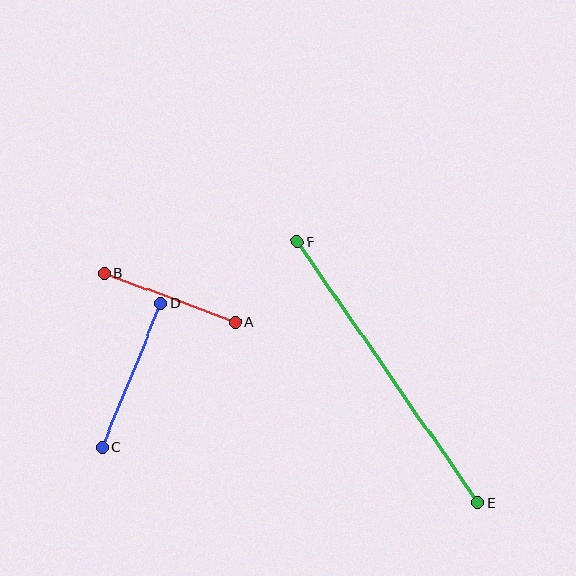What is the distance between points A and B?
The distance is approximately 140 pixels.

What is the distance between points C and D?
The distance is approximately 155 pixels.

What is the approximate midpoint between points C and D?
The midpoint is at approximately (132, 375) pixels.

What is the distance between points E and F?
The distance is approximately 317 pixels.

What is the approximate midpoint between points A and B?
The midpoint is at approximately (170, 298) pixels.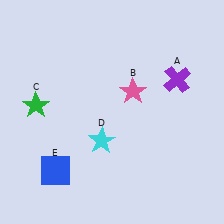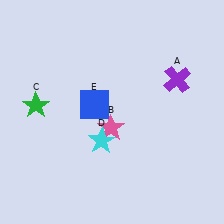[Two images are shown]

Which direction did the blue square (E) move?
The blue square (E) moved up.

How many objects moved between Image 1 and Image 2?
2 objects moved between the two images.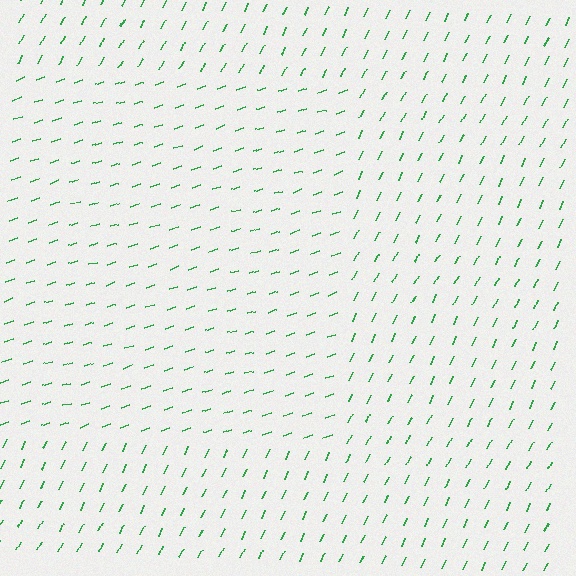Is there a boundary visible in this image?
Yes, there is a texture boundary formed by a change in line orientation.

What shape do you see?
I see a rectangle.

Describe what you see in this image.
The image is filled with small green line segments. A rectangle region in the image has lines oriented differently from the surrounding lines, creating a visible texture boundary.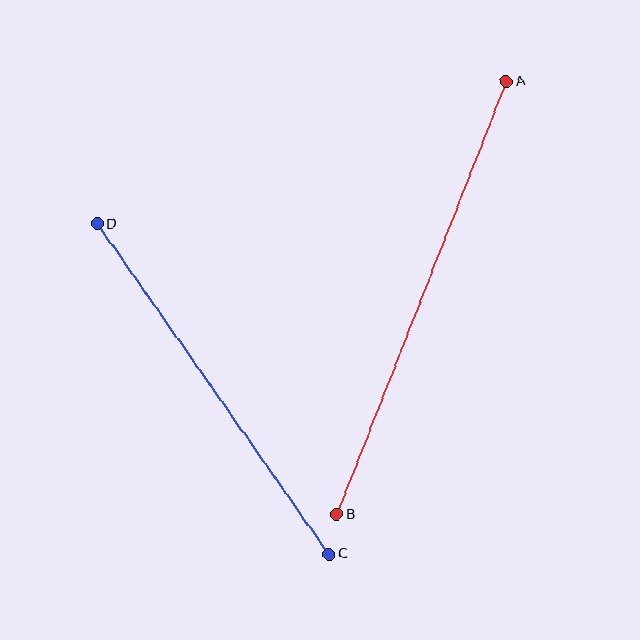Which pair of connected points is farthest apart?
Points A and B are farthest apart.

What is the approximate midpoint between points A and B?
The midpoint is at approximately (422, 298) pixels.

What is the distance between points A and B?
The distance is approximately 465 pixels.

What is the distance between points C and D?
The distance is approximately 404 pixels.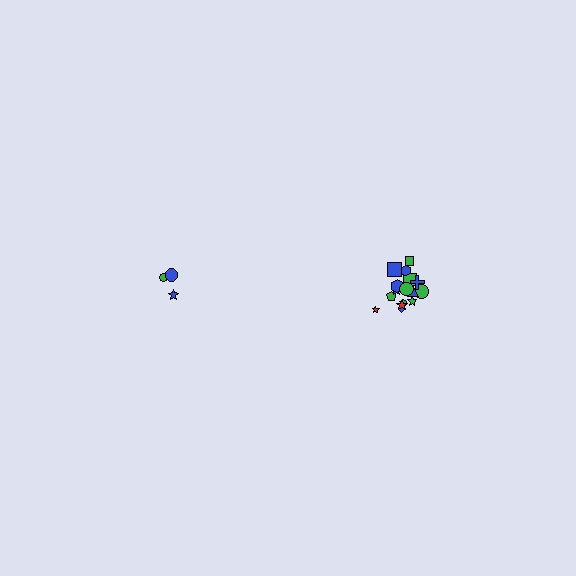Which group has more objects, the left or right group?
The right group.